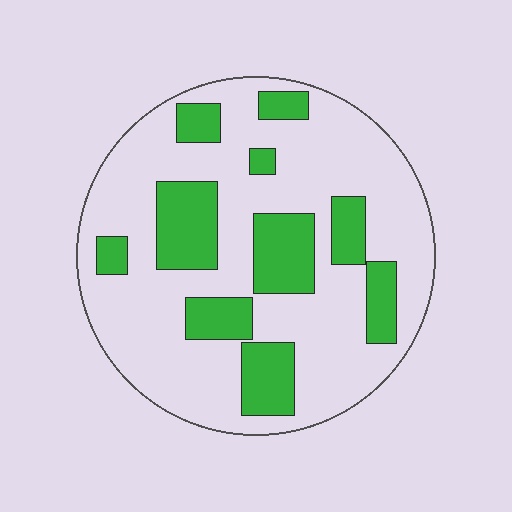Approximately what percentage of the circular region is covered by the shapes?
Approximately 25%.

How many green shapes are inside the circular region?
10.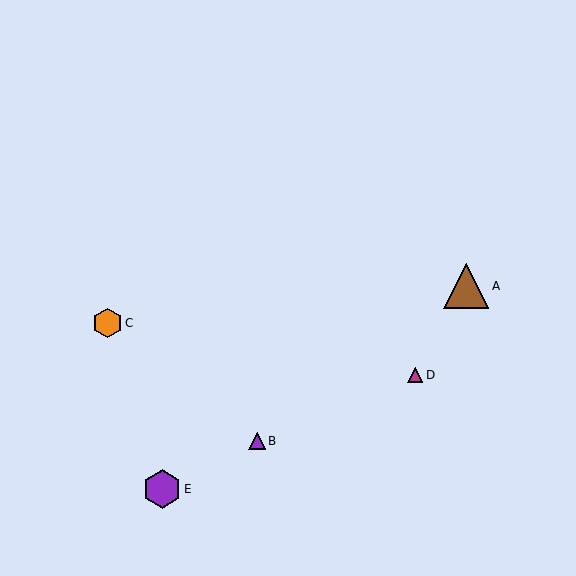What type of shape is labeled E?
Shape E is a purple hexagon.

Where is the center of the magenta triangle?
The center of the magenta triangle is at (415, 375).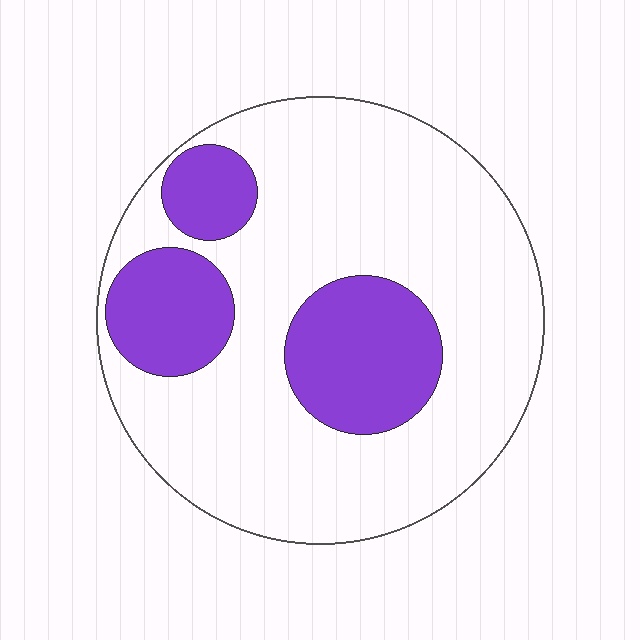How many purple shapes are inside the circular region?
3.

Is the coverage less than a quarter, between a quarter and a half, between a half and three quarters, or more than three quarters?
Between a quarter and a half.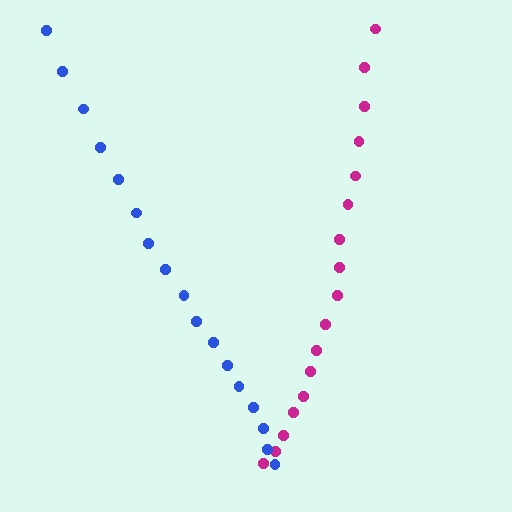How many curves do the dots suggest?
There are 2 distinct paths.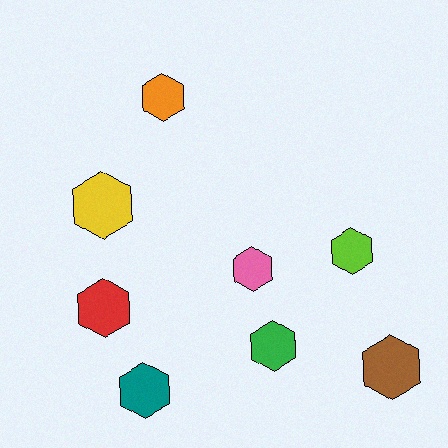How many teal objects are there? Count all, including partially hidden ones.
There is 1 teal object.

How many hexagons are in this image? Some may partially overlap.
There are 8 hexagons.